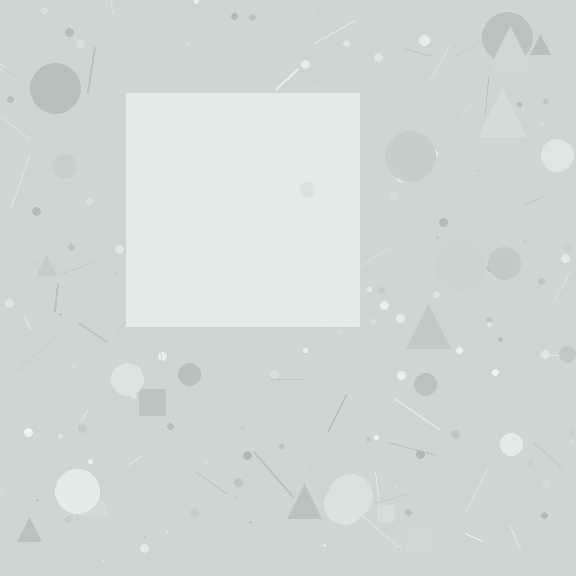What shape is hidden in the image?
A square is hidden in the image.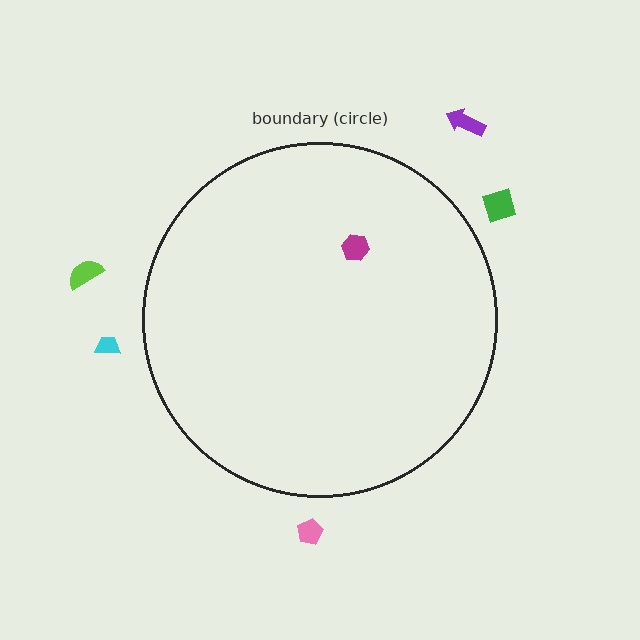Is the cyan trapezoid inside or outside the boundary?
Outside.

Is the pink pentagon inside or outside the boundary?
Outside.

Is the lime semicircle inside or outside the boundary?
Outside.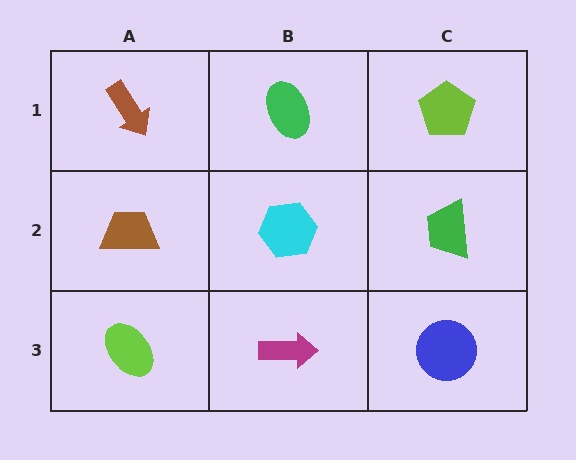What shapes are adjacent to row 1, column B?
A cyan hexagon (row 2, column B), a brown arrow (row 1, column A), a lime pentagon (row 1, column C).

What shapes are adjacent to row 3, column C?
A green trapezoid (row 2, column C), a magenta arrow (row 3, column B).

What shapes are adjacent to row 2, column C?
A lime pentagon (row 1, column C), a blue circle (row 3, column C), a cyan hexagon (row 2, column B).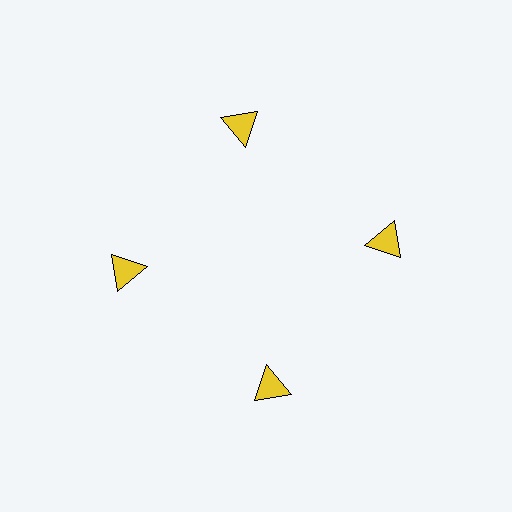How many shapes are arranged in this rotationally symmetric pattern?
There are 4 shapes, arranged in 4 groups of 1.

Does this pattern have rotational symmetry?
Yes, this pattern has 4-fold rotational symmetry. It looks the same after rotating 90 degrees around the center.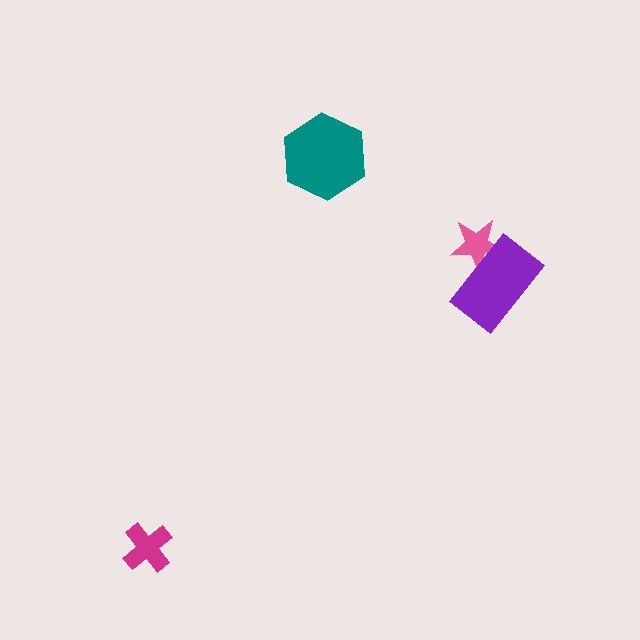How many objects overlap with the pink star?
1 object overlaps with the pink star.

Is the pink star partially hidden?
Yes, it is partially covered by another shape.